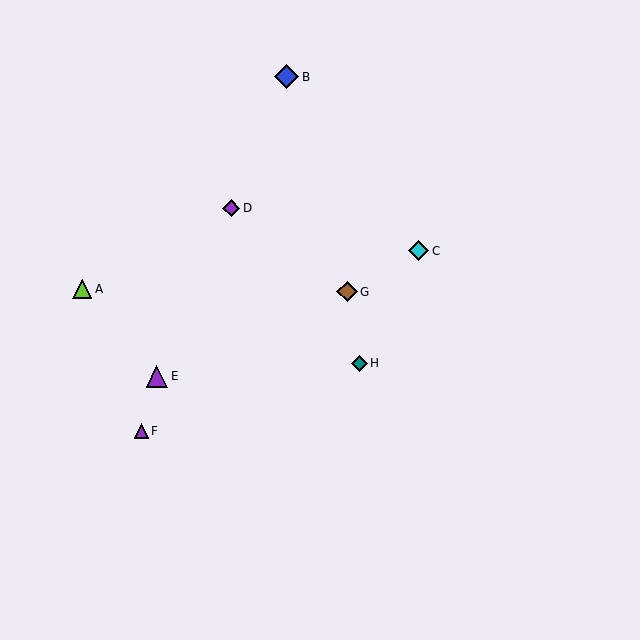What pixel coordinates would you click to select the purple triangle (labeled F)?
Click at (141, 431) to select the purple triangle F.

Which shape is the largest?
The blue diamond (labeled B) is the largest.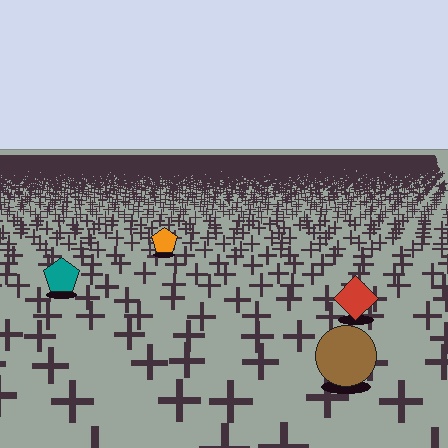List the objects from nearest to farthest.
From nearest to farthest: the brown circle, the red diamond, the teal pentagon, the orange pentagon.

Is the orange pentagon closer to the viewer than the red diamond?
No. The red diamond is closer — you can tell from the texture gradient: the ground texture is coarser near it.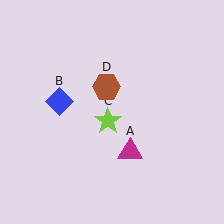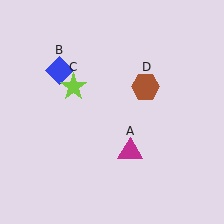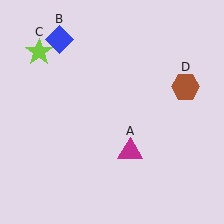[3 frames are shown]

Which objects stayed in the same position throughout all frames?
Magenta triangle (object A) remained stationary.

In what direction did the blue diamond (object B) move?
The blue diamond (object B) moved up.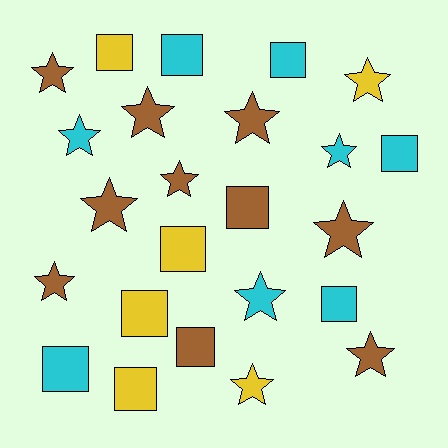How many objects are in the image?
There are 24 objects.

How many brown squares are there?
There are 2 brown squares.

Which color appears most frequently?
Brown, with 10 objects.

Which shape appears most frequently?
Star, with 13 objects.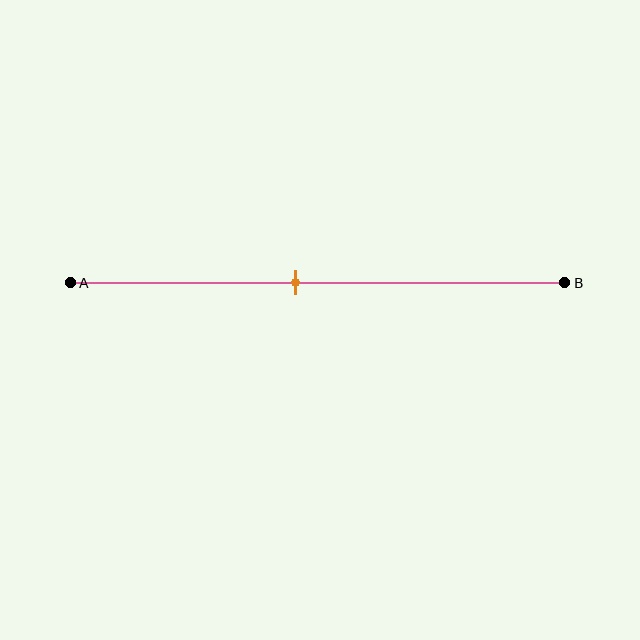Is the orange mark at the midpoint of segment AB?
No, the mark is at about 45% from A, not at the 50% midpoint.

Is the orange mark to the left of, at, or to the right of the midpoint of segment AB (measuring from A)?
The orange mark is to the left of the midpoint of segment AB.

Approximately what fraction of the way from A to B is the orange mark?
The orange mark is approximately 45% of the way from A to B.